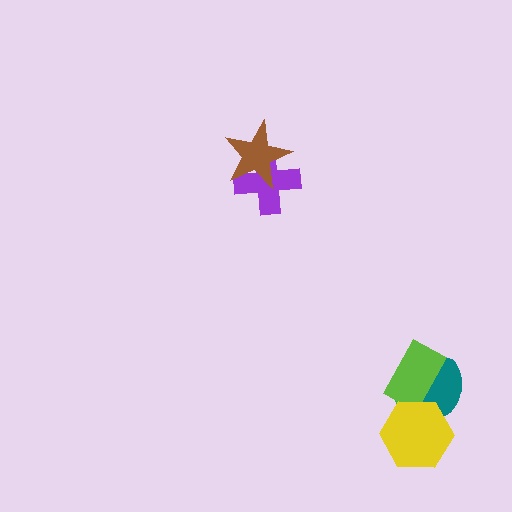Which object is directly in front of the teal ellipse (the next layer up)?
The lime rectangle is directly in front of the teal ellipse.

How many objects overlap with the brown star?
1 object overlaps with the brown star.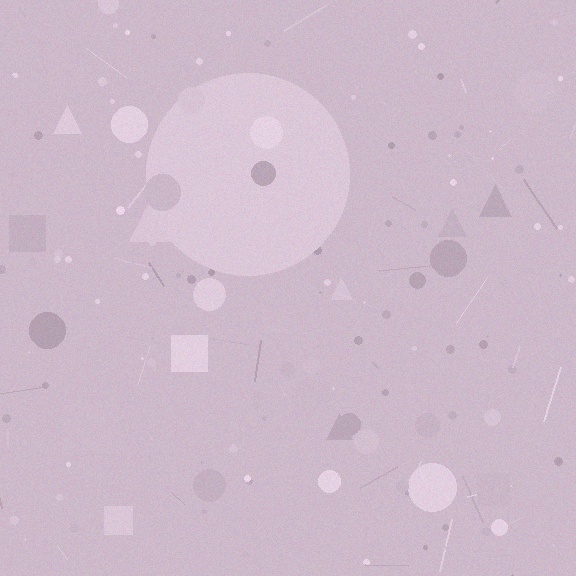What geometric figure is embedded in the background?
A circle is embedded in the background.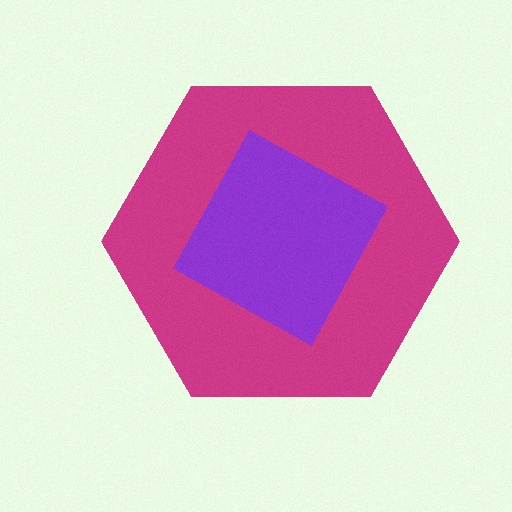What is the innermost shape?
The purple diamond.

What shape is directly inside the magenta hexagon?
The purple diamond.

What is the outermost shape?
The magenta hexagon.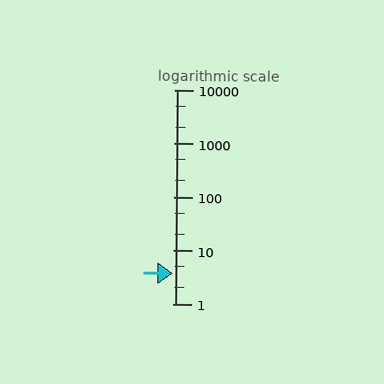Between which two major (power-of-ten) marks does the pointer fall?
The pointer is between 1 and 10.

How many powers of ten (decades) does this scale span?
The scale spans 4 decades, from 1 to 10000.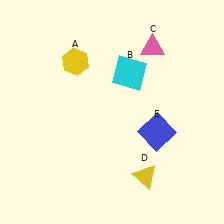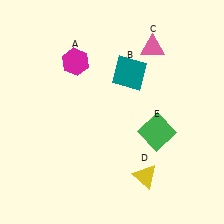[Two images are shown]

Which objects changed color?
A changed from yellow to magenta. B changed from cyan to teal. E changed from blue to green.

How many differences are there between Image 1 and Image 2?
There are 3 differences between the two images.